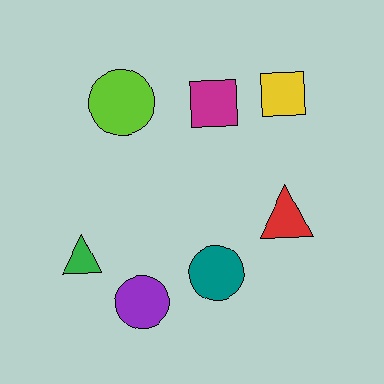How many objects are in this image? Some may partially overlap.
There are 7 objects.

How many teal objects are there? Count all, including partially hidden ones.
There is 1 teal object.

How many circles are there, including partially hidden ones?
There are 3 circles.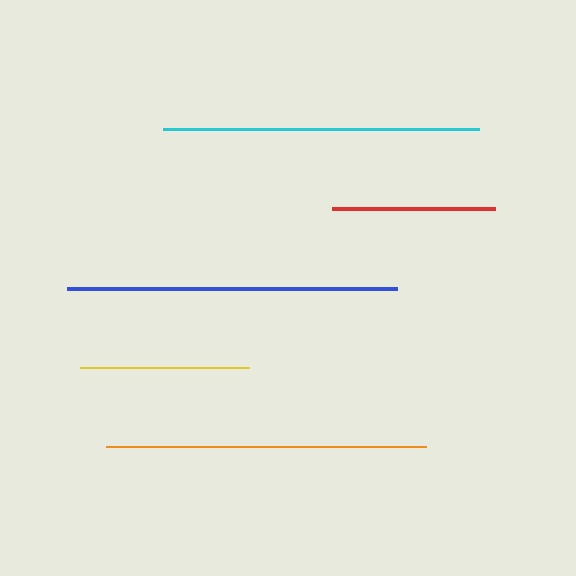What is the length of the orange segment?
The orange segment is approximately 320 pixels long.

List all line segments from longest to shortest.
From longest to shortest: blue, orange, cyan, yellow, red.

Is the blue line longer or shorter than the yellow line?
The blue line is longer than the yellow line.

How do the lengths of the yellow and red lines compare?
The yellow and red lines are approximately the same length.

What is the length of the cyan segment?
The cyan segment is approximately 316 pixels long.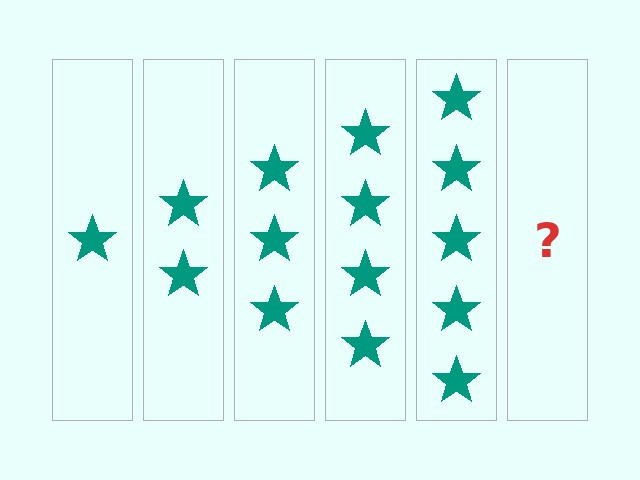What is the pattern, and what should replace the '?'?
The pattern is that each step adds one more star. The '?' should be 6 stars.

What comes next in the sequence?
The next element should be 6 stars.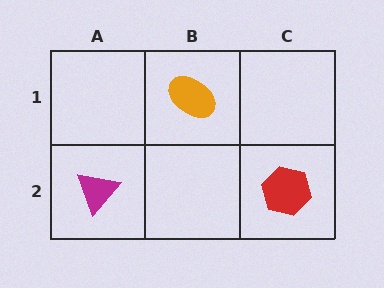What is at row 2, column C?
A red hexagon.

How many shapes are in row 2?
2 shapes.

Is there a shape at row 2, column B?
No, that cell is empty.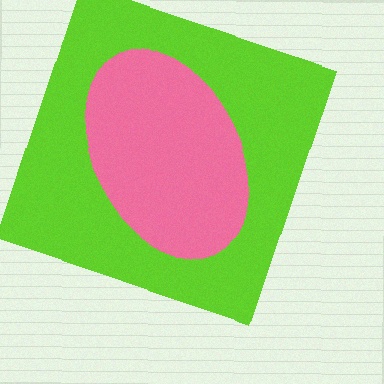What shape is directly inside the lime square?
The pink ellipse.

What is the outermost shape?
The lime square.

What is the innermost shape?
The pink ellipse.